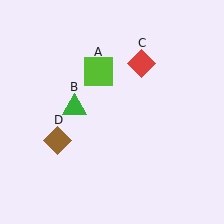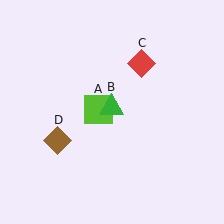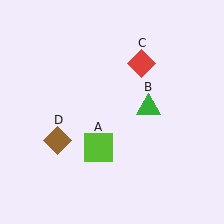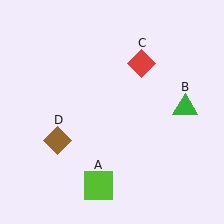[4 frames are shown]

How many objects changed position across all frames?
2 objects changed position: lime square (object A), green triangle (object B).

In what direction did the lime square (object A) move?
The lime square (object A) moved down.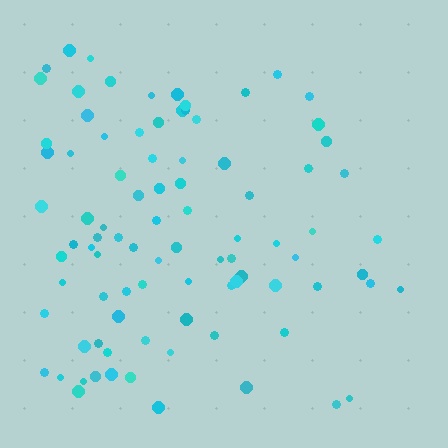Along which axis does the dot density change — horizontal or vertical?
Horizontal.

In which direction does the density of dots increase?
From right to left, with the left side densest.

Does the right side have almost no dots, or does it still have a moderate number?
Still a moderate number, just noticeably fewer than the left.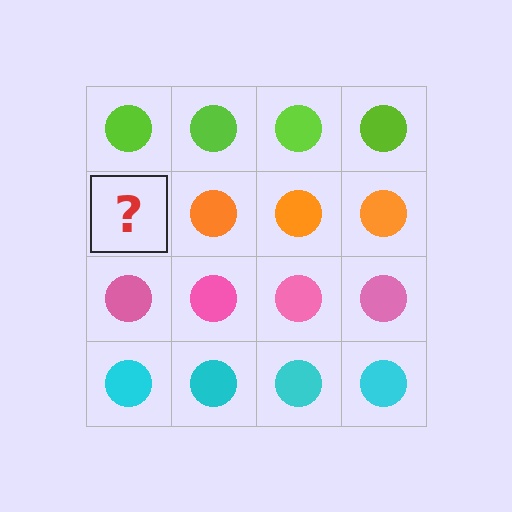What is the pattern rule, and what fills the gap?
The rule is that each row has a consistent color. The gap should be filled with an orange circle.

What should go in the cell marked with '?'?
The missing cell should contain an orange circle.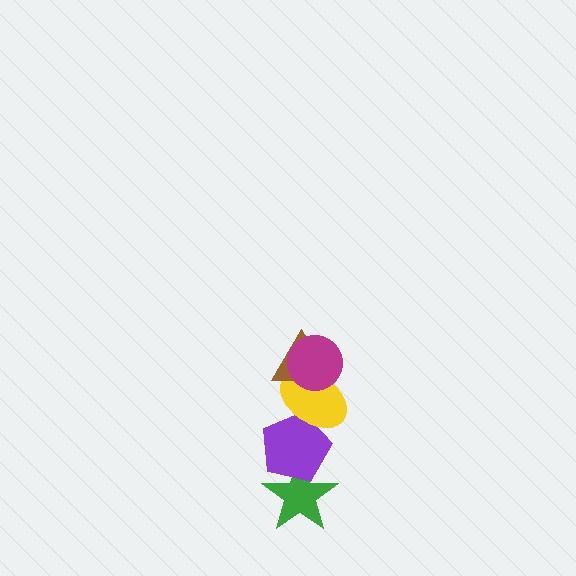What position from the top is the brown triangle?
The brown triangle is 2nd from the top.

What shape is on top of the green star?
The purple pentagon is on top of the green star.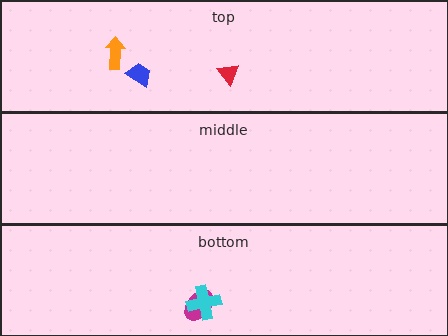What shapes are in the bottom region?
The magenta ellipse, the cyan cross.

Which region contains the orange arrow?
The top region.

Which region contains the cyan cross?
The bottom region.